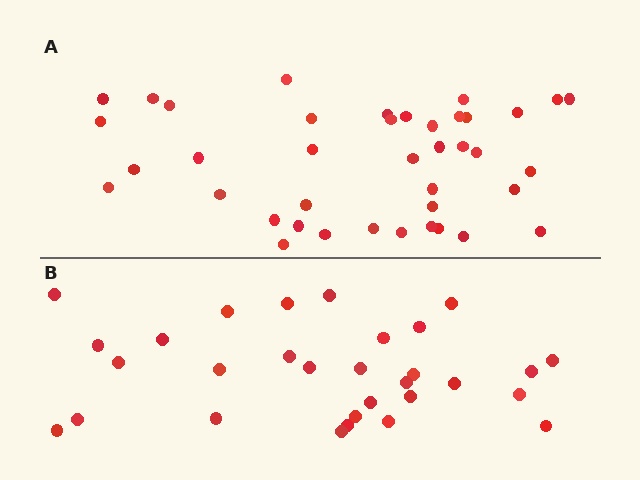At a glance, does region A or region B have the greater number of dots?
Region A (the top region) has more dots.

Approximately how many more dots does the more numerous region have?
Region A has roughly 10 or so more dots than region B.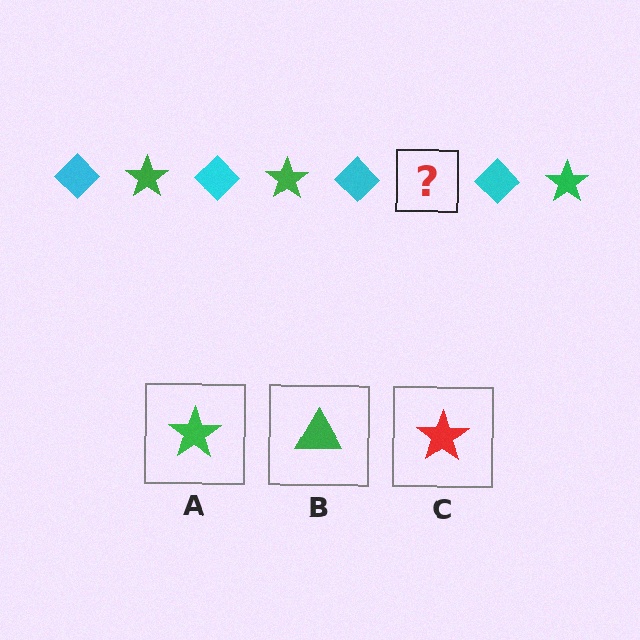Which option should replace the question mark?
Option A.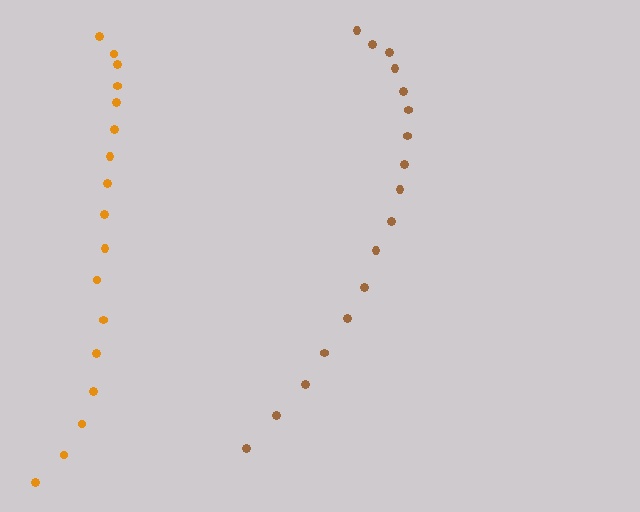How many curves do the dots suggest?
There are 2 distinct paths.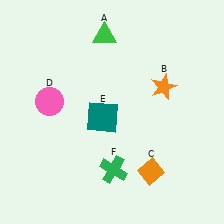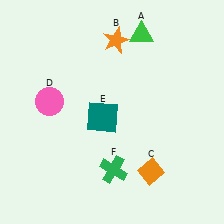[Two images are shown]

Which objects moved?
The objects that moved are: the green triangle (A), the orange star (B).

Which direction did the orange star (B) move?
The orange star (B) moved left.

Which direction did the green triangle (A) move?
The green triangle (A) moved right.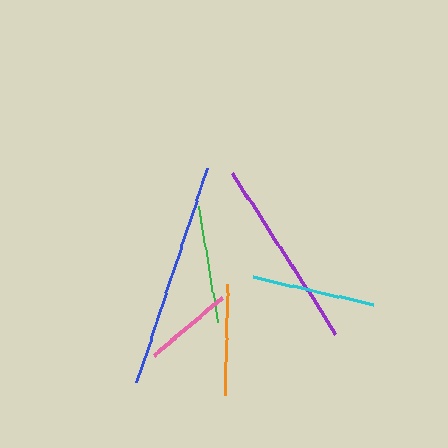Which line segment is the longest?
The blue line is the longest at approximately 226 pixels.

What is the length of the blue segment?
The blue segment is approximately 226 pixels long.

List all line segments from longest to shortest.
From longest to shortest: blue, purple, cyan, green, orange, pink.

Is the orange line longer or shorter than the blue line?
The blue line is longer than the orange line.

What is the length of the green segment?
The green segment is approximately 118 pixels long.